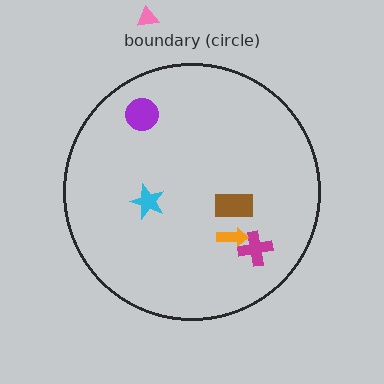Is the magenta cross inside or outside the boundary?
Inside.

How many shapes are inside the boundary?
5 inside, 1 outside.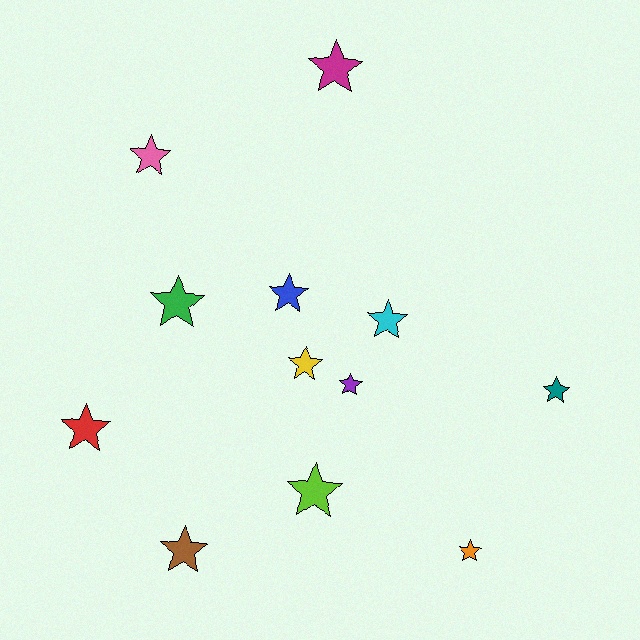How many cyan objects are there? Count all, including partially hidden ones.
There is 1 cyan object.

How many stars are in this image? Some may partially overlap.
There are 12 stars.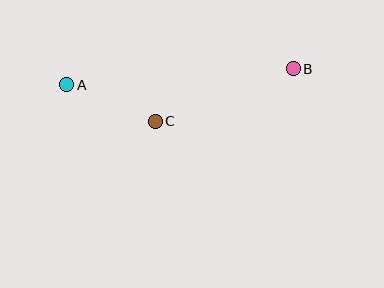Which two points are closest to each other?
Points A and C are closest to each other.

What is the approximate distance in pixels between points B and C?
The distance between B and C is approximately 148 pixels.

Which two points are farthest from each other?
Points A and B are farthest from each other.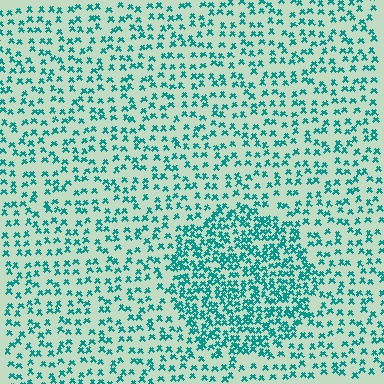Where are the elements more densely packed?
The elements are more densely packed inside the circle boundary.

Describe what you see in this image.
The image contains small teal elements arranged at two different densities. A circle-shaped region is visible where the elements are more densely packed than the surrounding area.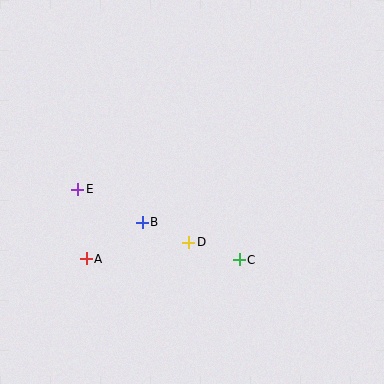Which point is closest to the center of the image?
Point D at (189, 242) is closest to the center.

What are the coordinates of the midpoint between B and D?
The midpoint between B and D is at (165, 232).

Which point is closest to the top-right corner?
Point C is closest to the top-right corner.